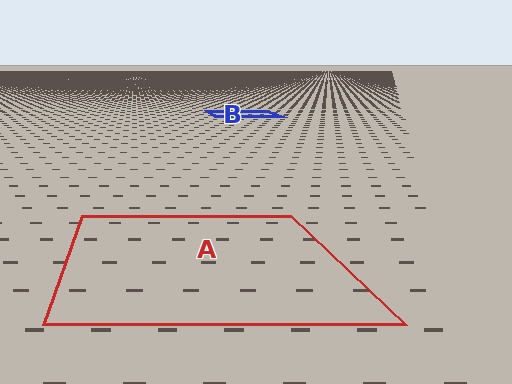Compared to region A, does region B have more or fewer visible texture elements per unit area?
Region B has more texture elements per unit area — they are packed more densely because it is farther away.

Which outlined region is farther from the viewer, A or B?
Region B is farther from the viewer — the texture elements inside it appear smaller and more densely packed.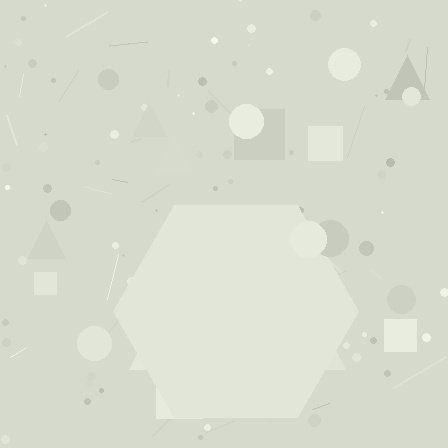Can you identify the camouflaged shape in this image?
The camouflaged shape is a hexagon.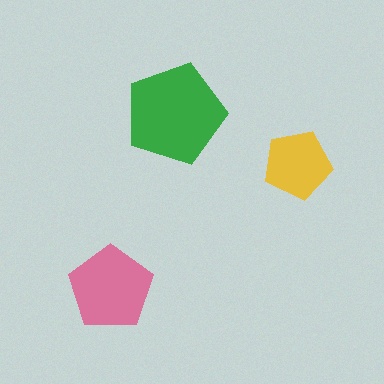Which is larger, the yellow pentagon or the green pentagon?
The green one.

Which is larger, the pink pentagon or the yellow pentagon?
The pink one.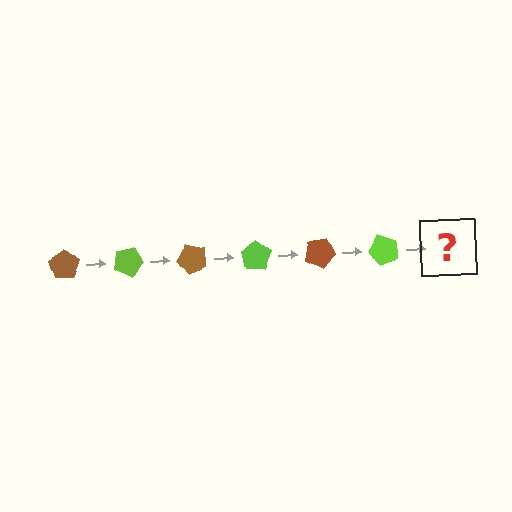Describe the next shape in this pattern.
It should be a brown pentagon, rotated 150 degrees from the start.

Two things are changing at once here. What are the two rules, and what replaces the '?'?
The two rules are that it rotates 25 degrees each step and the color cycles through brown and lime. The '?' should be a brown pentagon, rotated 150 degrees from the start.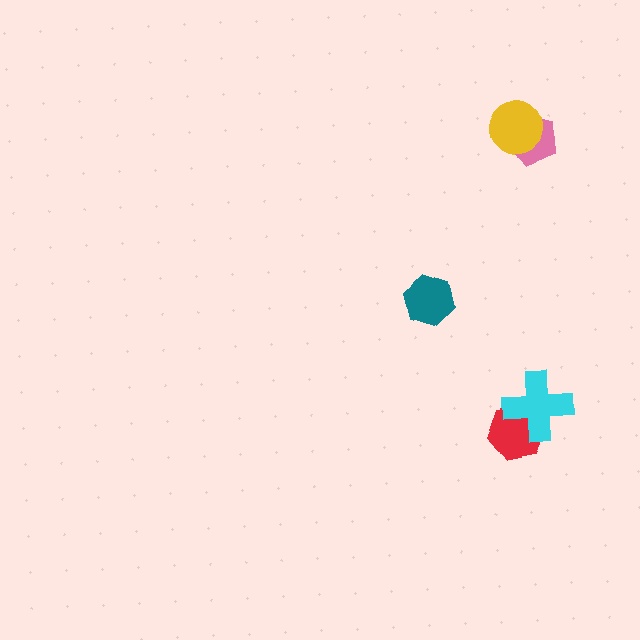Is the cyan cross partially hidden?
No, no other shape covers it.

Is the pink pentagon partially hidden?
Yes, it is partially covered by another shape.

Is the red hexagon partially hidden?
Yes, it is partially covered by another shape.